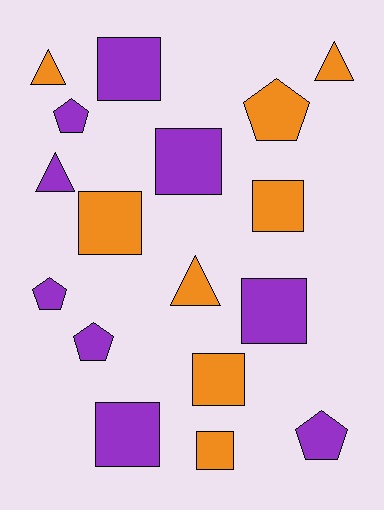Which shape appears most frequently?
Square, with 8 objects.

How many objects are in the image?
There are 17 objects.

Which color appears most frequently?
Purple, with 9 objects.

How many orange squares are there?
There are 4 orange squares.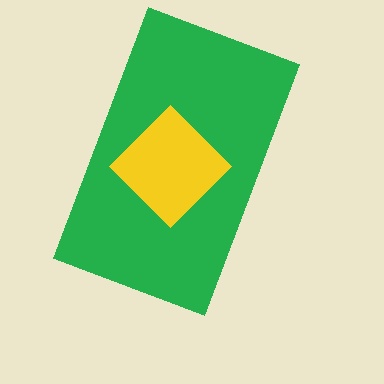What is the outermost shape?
The green rectangle.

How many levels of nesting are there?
2.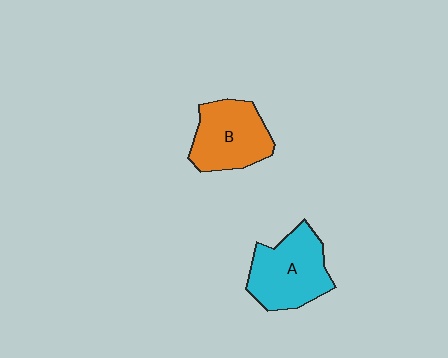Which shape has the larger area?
Shape A (cyan).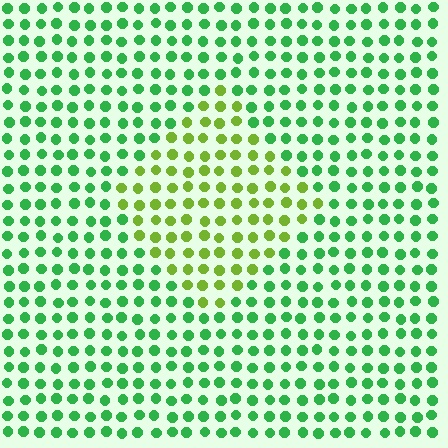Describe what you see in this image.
The image is filled with small green elements in a uniform arrangement. A diamond-shaped region is visible where the elements are tinted to a slightly different hue, forming a subtle color boundary.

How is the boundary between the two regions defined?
The boundary is defined purely by a slight shift in hue (about 44 degrees). Spacing, size, and orientation are identical on both sides.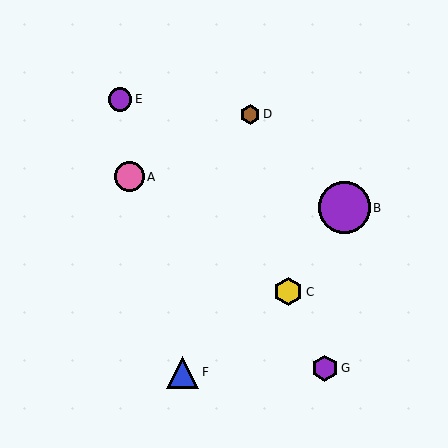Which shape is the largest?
The purple circle (labeled B) is the largest.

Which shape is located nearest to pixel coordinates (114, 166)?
The pink circle (labeled A) at (129, 177) is nearest to that location.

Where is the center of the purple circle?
The center of the purple circle is at (120, 99).